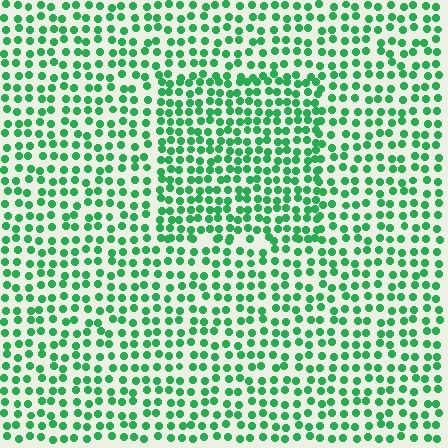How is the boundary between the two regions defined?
The boundary is defined by a change in element density (approximately 1.4x ratio). All elements are the same color, size, and shape.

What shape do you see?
I see a rectangle.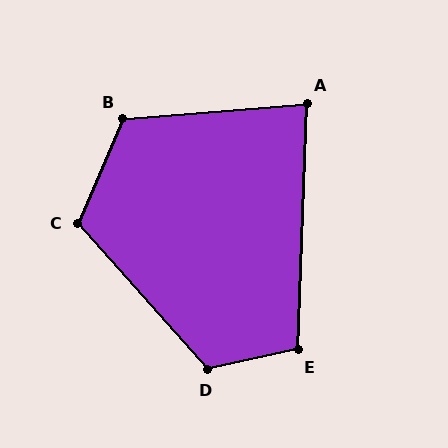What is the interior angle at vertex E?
Approximately 104 degrees (obtuse).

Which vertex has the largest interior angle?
D, at approximately 120 degrees.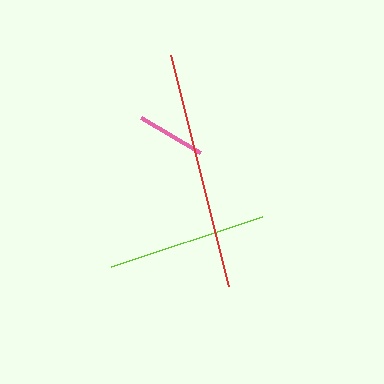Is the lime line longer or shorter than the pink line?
The lime line is longer than the pink line.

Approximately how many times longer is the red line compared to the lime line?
The red line is approximately 1.5 times the length of the lime line.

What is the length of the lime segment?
The lime segment is approximately 159 pixels long.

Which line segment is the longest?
The red line is the longest at approximately 238 pixels.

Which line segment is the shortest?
The pink line is the shortest at approximately 68 pixels.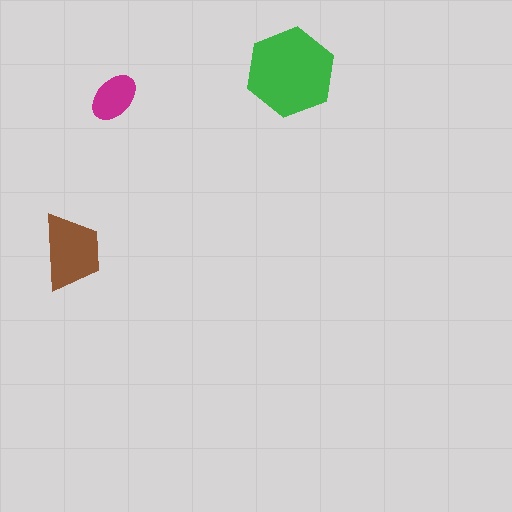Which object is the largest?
The green hexagon.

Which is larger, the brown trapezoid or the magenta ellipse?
The brown trapezoid.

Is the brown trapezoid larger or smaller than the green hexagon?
Smaller.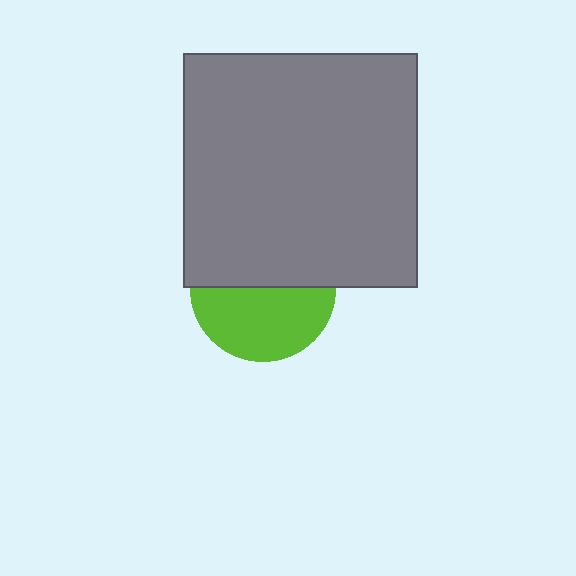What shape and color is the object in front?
The object in front is a gray square.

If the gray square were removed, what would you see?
You would see the complete lime circle.